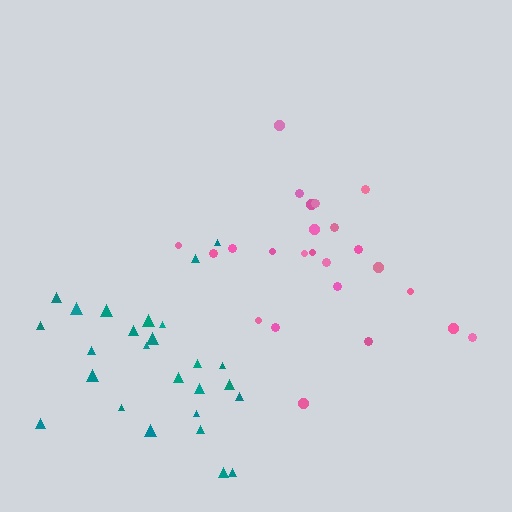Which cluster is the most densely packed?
Teal.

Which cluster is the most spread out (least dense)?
Pink.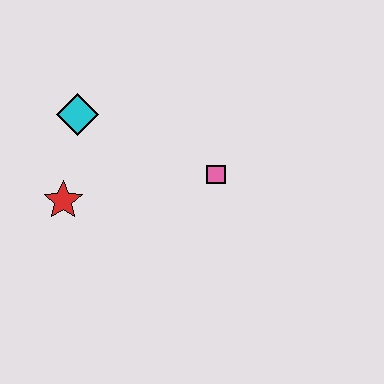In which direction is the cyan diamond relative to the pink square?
The cyan diamond is to the left of the pink square.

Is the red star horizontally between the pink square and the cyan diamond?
No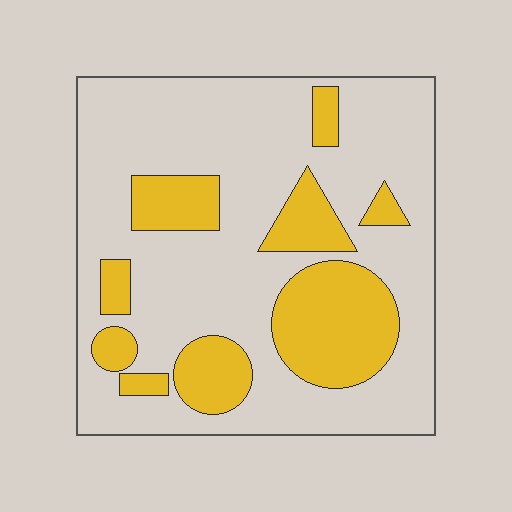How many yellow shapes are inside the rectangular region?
9.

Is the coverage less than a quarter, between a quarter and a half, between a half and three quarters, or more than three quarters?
Between a quarter and a half.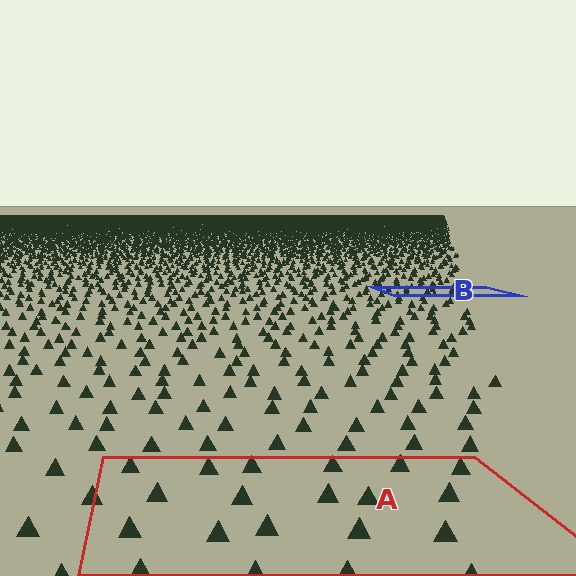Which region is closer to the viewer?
Region A is closer. The texture elements there are larger and more spread out.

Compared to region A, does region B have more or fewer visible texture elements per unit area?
Region B has more texture elements per unit area — they are packed more densely because it is farther away.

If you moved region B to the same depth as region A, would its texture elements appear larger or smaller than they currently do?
They would appear larger. At a closer depth, the same texture elements are projected at a bigger on-screen size.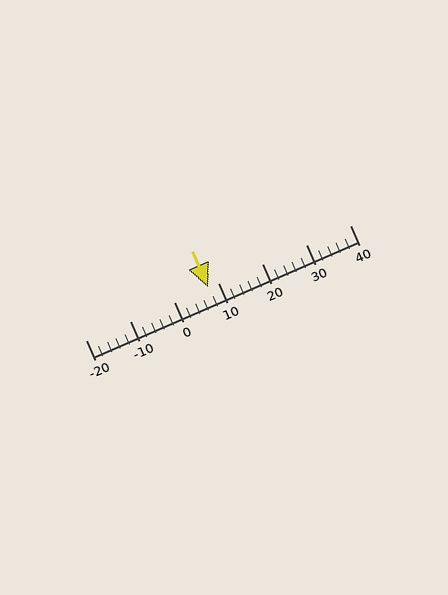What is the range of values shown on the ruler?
The ruler shows values from -20 to 40.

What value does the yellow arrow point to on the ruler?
The yellow arrow points to approximately 8.